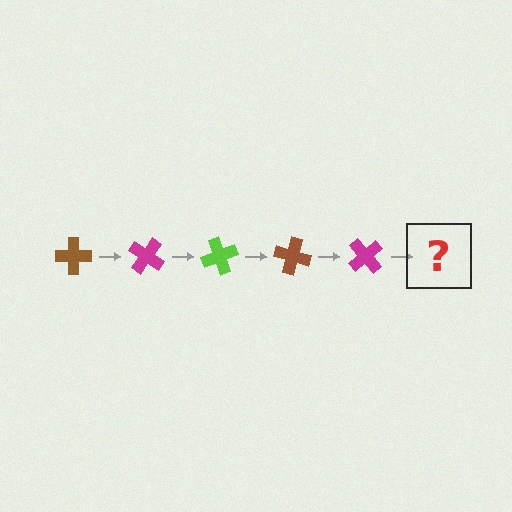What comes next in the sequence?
The next element should be a lime cross, rotated 175 degrees from the start.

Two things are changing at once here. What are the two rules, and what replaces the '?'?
The two rules are that it rotates 35 degrees each step and the color cycles through brown, magenta, and lime. The '?' should be a lime cross, rotated 175 degrees from the start.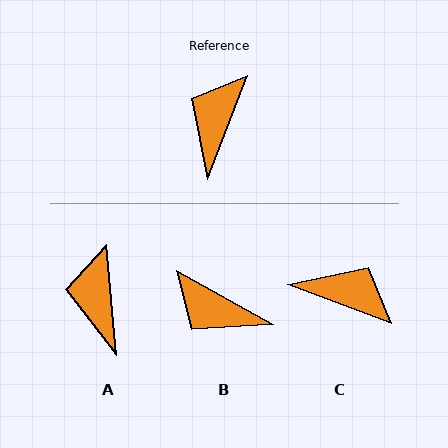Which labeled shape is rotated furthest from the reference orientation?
C, about 90 degrees away.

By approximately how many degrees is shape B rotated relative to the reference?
Approximately 82 degrees counter-clockwise.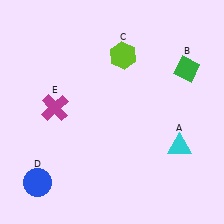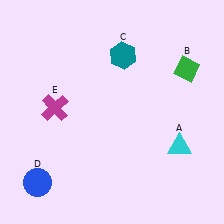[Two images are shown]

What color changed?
The hexagon (C) changed from lime in Image 1 to teal in Image 2.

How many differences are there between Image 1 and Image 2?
There is 1 difference between the two images.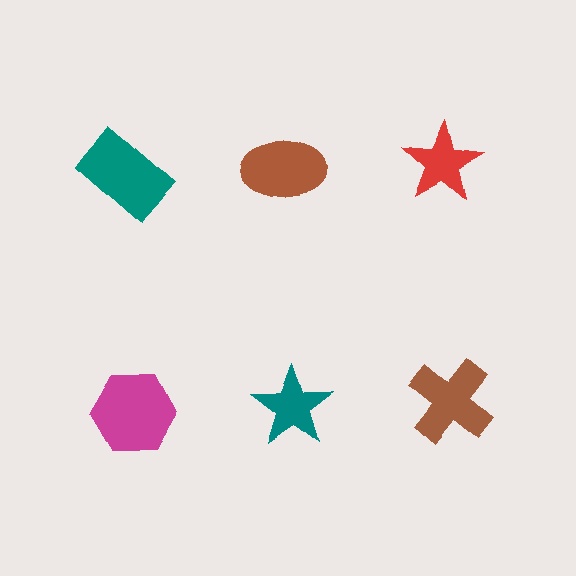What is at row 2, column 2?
A teal star.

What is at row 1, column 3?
A red star.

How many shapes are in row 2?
3 shapes.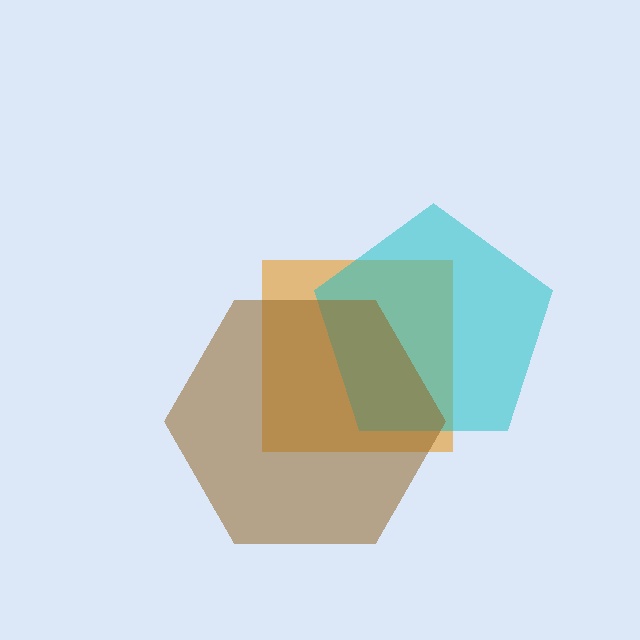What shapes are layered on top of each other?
The layered shapes are: an orange square, a cyan pentagon, a brown hexagon.